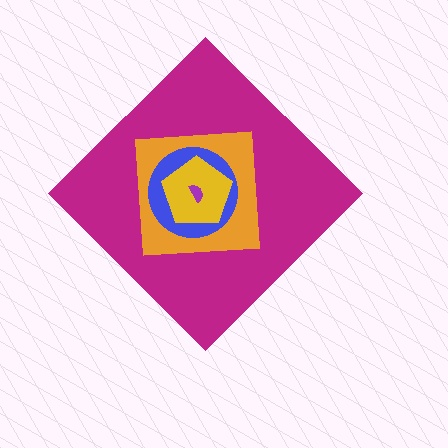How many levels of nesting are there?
5.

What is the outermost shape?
The magenta diamond.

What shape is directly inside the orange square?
The blue circle.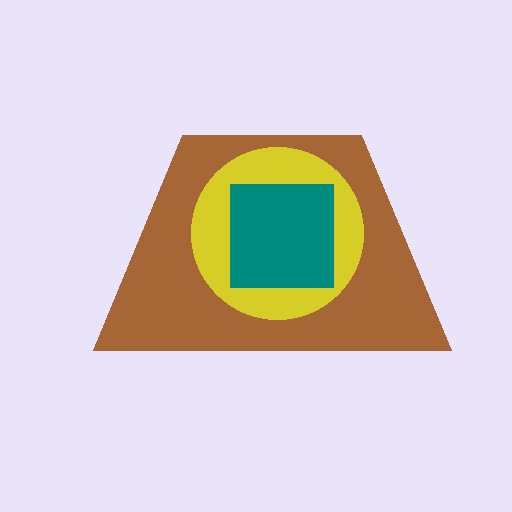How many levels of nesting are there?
3.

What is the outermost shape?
The brown trapezoid.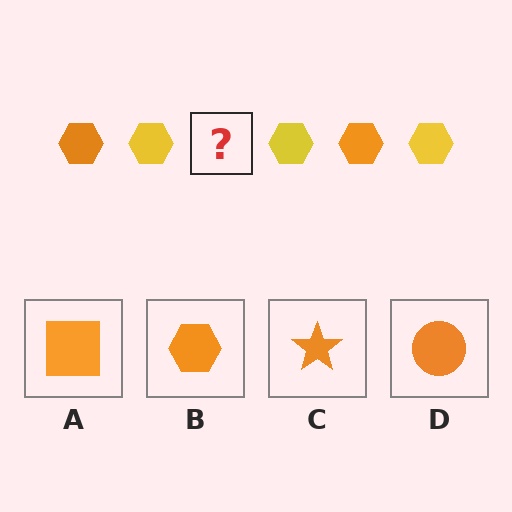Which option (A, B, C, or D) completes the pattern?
B.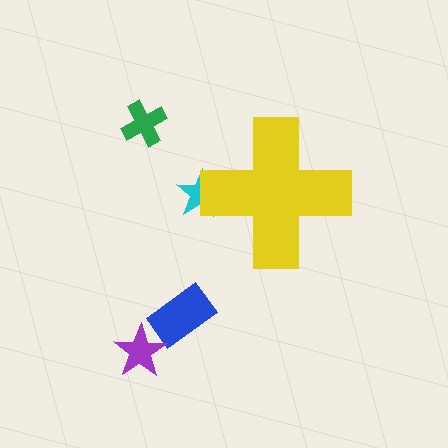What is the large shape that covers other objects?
A yellow cross.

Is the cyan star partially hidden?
Yes, the cyan star is partially hidden behind the yellow cross.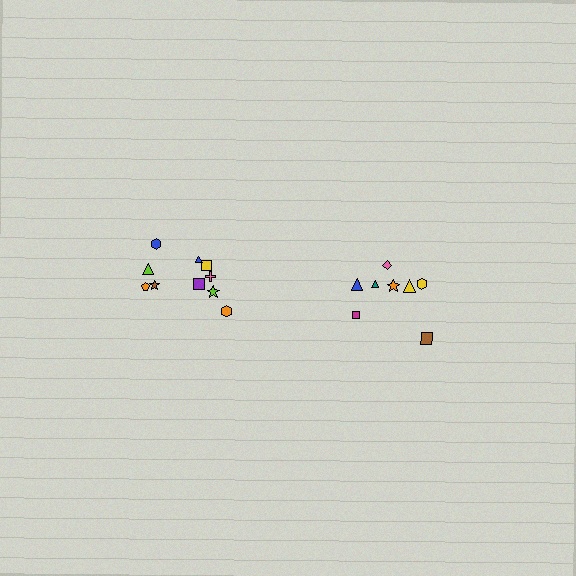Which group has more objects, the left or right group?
The left group.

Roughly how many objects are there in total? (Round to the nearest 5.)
Roughly 20 objects in total.